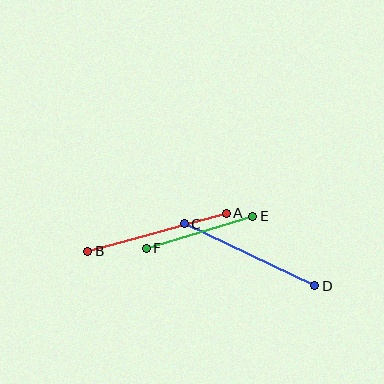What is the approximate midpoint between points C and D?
The midpoint is at approximately (250, 255) pixels.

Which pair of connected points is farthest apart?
Points C and D are farthest apart.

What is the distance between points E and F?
The distance is approximately 111 pixels.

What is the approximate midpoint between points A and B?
The midpoint is at approximately (157, 232) pixels.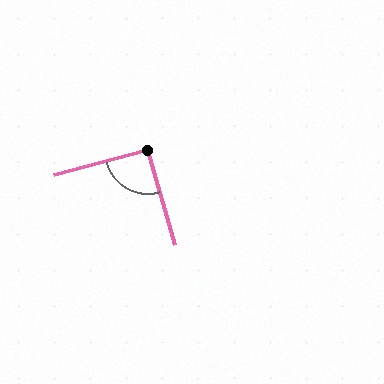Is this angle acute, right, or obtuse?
It is approximately a right angle.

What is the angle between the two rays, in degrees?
Approximately 90 degrees.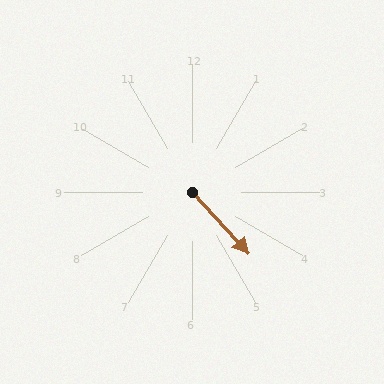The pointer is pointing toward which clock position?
Roughly 5 o'clock.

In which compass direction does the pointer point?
Southeast.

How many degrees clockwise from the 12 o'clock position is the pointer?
Approximately 137 degrees.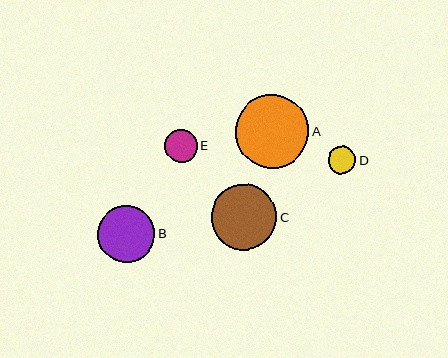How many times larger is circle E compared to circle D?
Circle E is approximately 1.2 times the size of circle D.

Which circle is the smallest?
Circle D is the smallest with a size of approximately 27 pixels.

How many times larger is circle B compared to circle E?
Circle B is approximately 1.7 times the size of circle E.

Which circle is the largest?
Circle A is the largest with a size of approximately 74 pixels.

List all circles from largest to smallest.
From largest to smallest: A, C, B, E, D.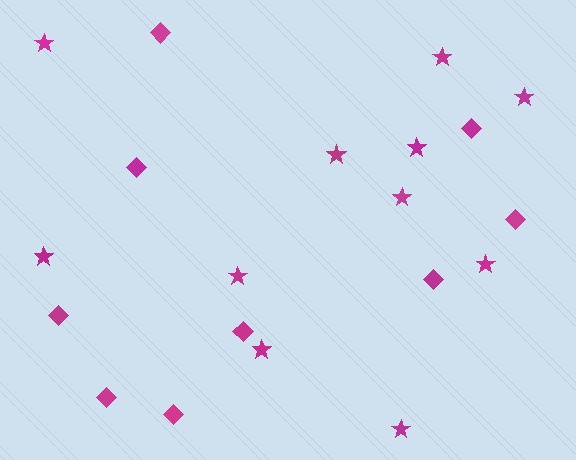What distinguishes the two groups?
There are 2 groups: one group of stars (11) and one group of diamonds (9).